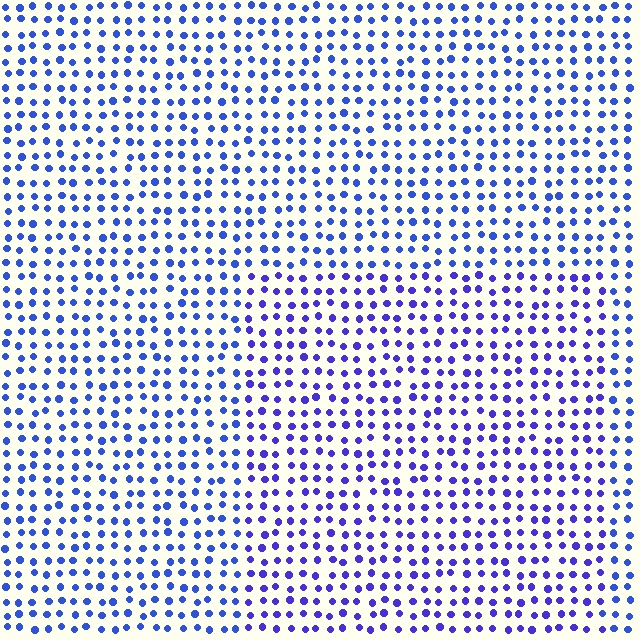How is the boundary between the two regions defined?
The boundary is defined purely by a slight shift in hue (about 20 degrees). Spacing, size, and orientation are identical on both sides.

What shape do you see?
I see a rectangle.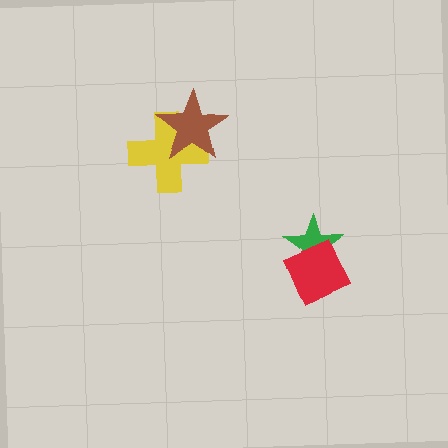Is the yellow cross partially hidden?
Yes, it is partially covered by another shape.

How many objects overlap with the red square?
1 object overlaps with the red square.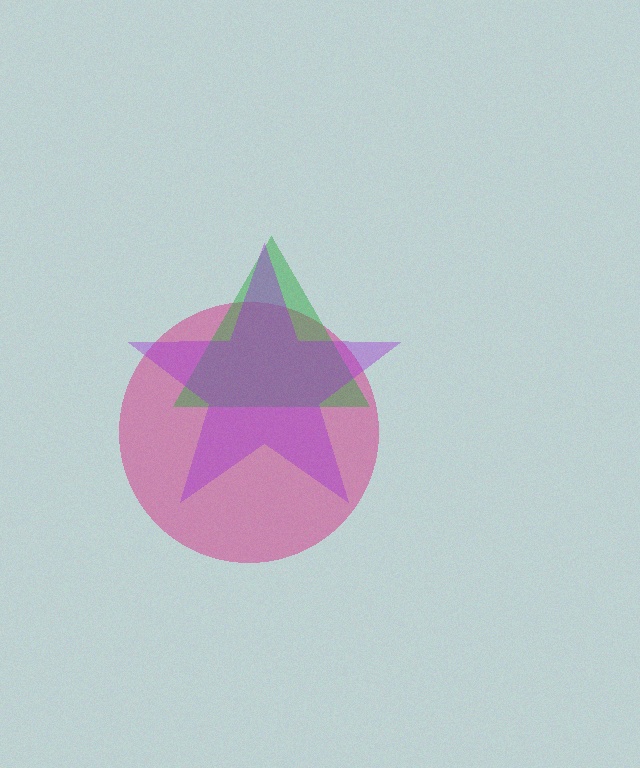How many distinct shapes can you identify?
There are 3 distinct shapes: a magenta circle, a green triangle, a purple star.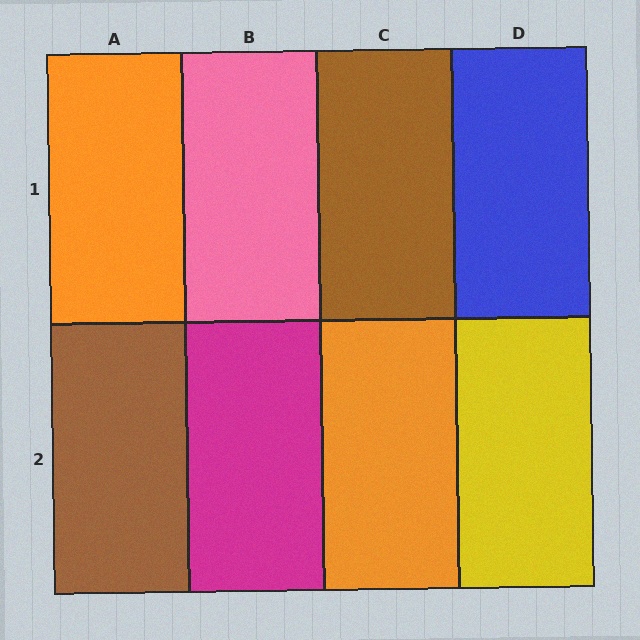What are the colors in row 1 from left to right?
Orange, pink, brown, blue.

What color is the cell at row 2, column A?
Brown.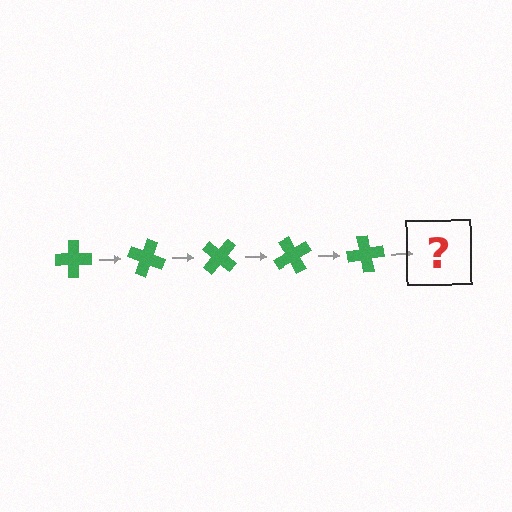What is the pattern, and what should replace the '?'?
The pattern is that the cross rotates 20 degrees each step. The '?' should be a green cross rotated 100 degrees.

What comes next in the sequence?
The next element should be a green cross rotated 100 degrees.